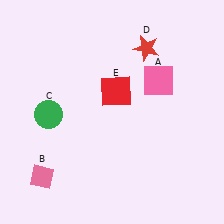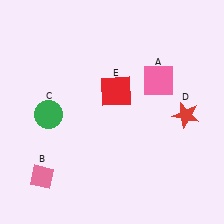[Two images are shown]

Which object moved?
The red star (D) moved down.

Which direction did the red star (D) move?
The red star (D) moved down.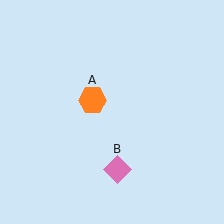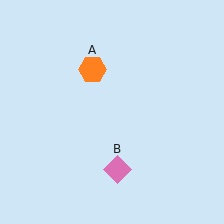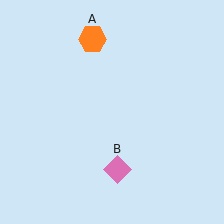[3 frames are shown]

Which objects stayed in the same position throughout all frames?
Pink diamond (object B) remained stationary.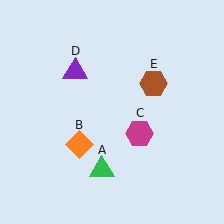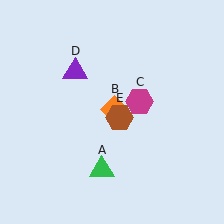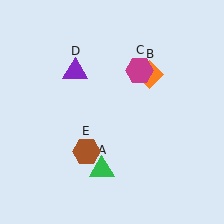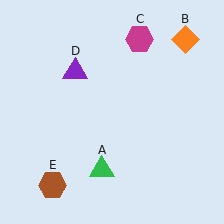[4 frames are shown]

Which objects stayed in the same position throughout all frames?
Green triangle (object A) and purple triangle (object D) remained stationary.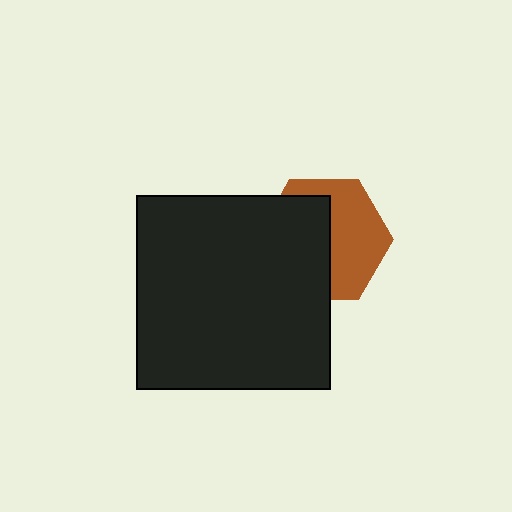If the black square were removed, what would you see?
You would see the complete brown hexagon.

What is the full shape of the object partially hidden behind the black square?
The partially hidden object is a brown hexagon.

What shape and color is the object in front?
The object in front is a black square.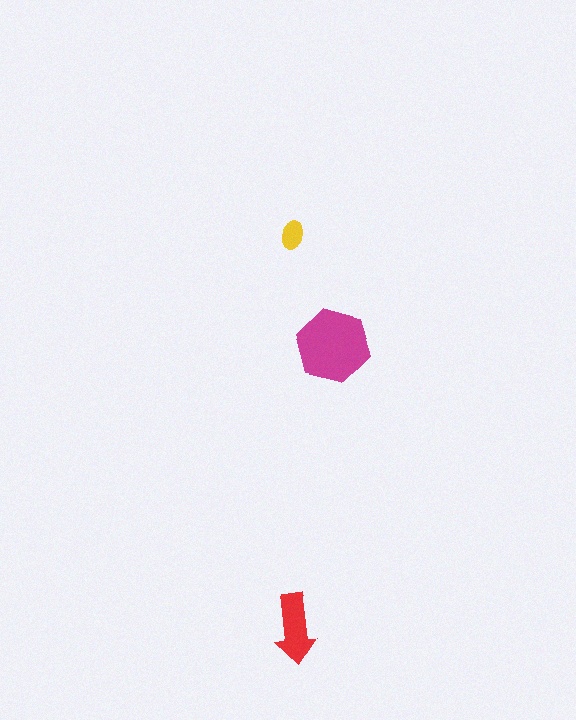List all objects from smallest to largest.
The yellow ellipse, the red arrow, the magenta hexagon.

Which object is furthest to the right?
The magenta hexagon is rightmost.